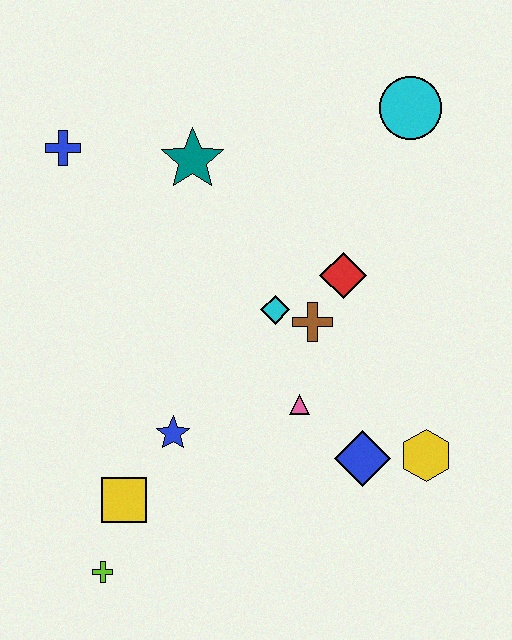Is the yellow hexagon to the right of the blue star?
Yes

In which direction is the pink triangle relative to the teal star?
The pink triangle is below the teal star.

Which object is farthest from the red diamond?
The lime cross is farthest from the red diamond.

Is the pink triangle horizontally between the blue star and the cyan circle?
Yes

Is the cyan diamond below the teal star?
Yes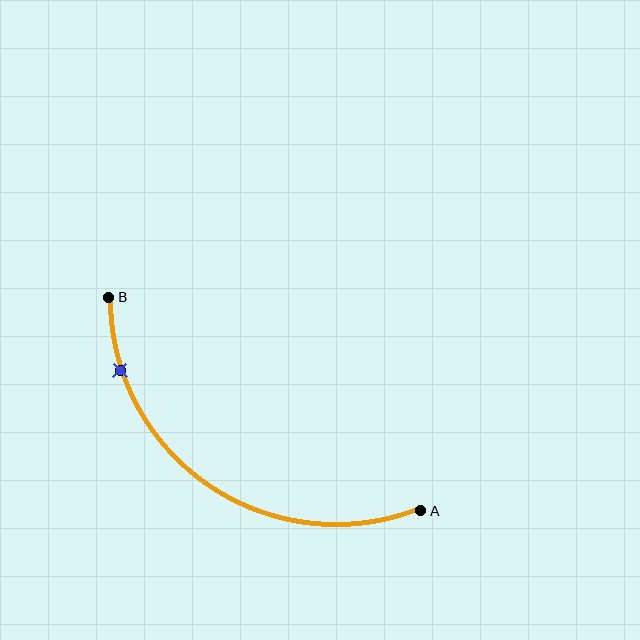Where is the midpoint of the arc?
The arc midpoint is the point on the curve farthest from the straight line joining A and B. It sits below and to the left of that line.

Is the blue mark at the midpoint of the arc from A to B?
No. The blue mark lies on the arc but is closer to endpoint B. The arc midpoint would be at the point on the curve equidistant along the arc from both A and B.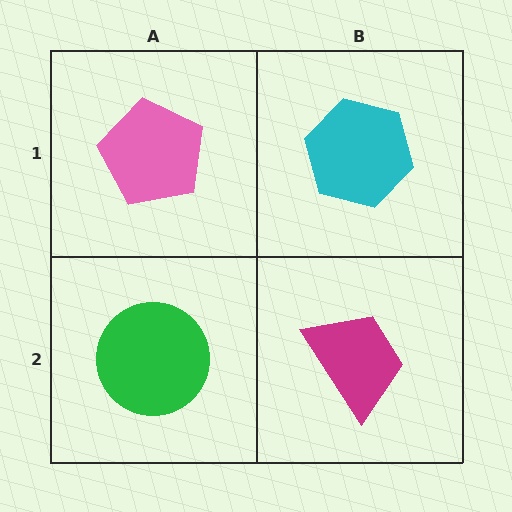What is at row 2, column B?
A magenta trapezoid.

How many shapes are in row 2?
2 shapes.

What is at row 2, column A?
A green circle.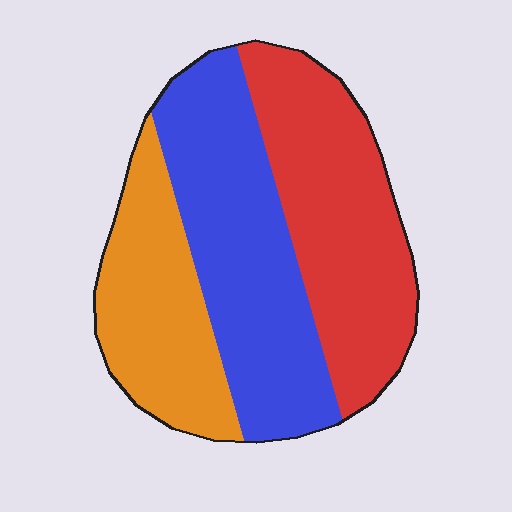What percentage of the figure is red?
Red covers 36% of the figure.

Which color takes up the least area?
Orange, at roughly 25%.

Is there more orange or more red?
Red.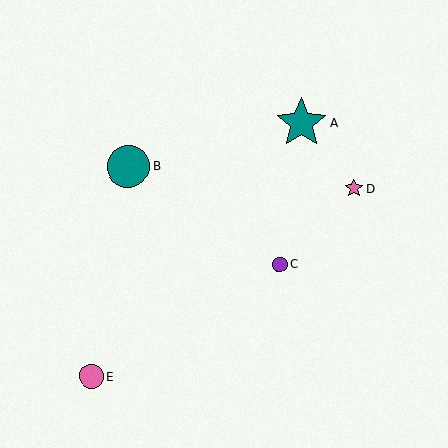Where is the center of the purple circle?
The center of the purple circle is at (280, 264).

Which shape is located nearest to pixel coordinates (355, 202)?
The pink star (labeled D) at (354, 188) is nearest to that location.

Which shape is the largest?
The teal star (labeled A) is the largest.